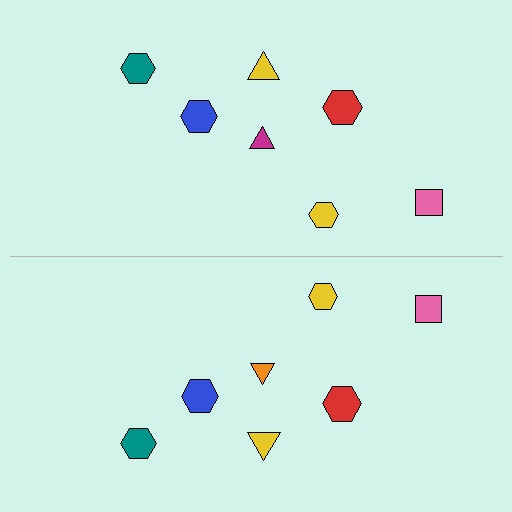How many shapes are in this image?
There are 14 shapes in this image.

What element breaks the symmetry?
The orange triangle on the bottom side breaks the symmetry — its mirror counterpart is magenta.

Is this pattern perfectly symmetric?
No, the pattern is not perfectly symmetric. The orange triangle on the bottom side breaks the symmetry — its mirror counterpart is magenta.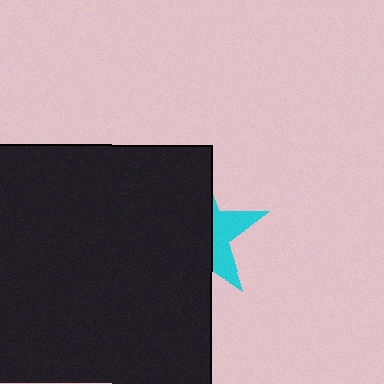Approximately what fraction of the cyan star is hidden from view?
Roughly 68% of the cyan star is hidden behind the black square.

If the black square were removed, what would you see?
You would see the complete cyan star.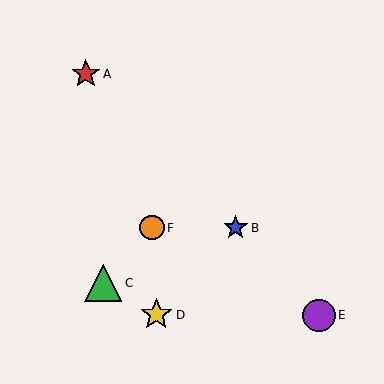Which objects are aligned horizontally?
Objects B, F are aligned horizontally.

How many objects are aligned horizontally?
2 objects (B, F) are aligned horizontally.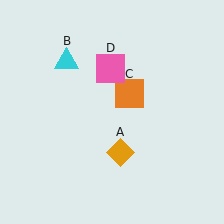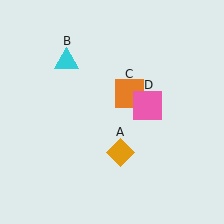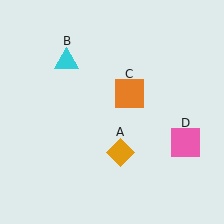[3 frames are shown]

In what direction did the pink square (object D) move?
The pink square (object D) moved down and to the right.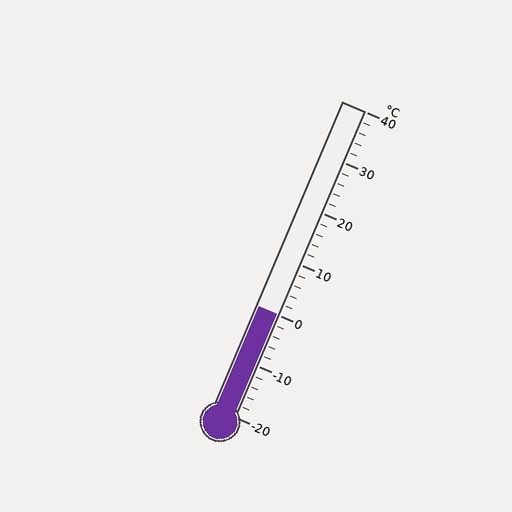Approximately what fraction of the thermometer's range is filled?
The thermometer is filled to approximately 35% of its range.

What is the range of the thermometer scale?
The thermometer scale ranges from -20°C to 40°C.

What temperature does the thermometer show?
The thermometer shows approximately 0°C.